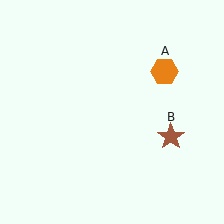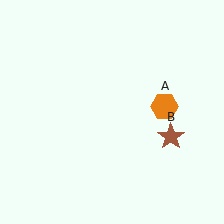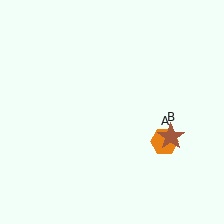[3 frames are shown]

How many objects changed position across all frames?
1 object changed position: orange hexagon (object A).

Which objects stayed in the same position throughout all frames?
Brown star (object B) remained stationary.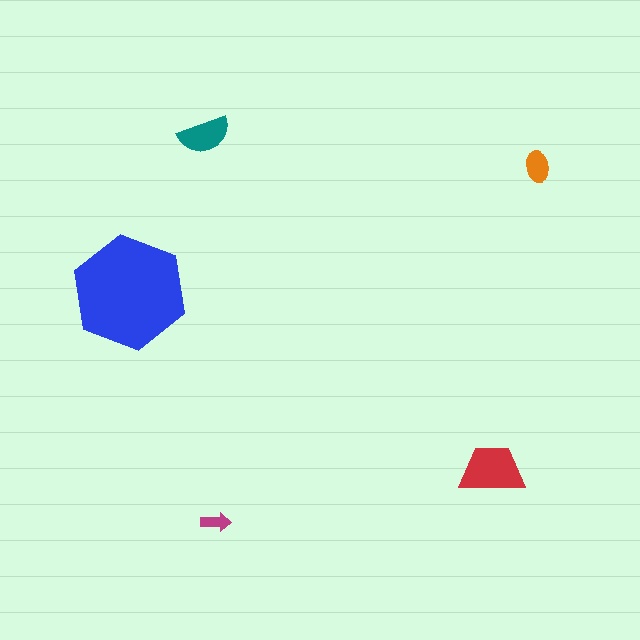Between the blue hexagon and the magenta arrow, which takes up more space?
The blue hexagon.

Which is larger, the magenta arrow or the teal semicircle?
The teal semicircle.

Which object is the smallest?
The magenta arrow.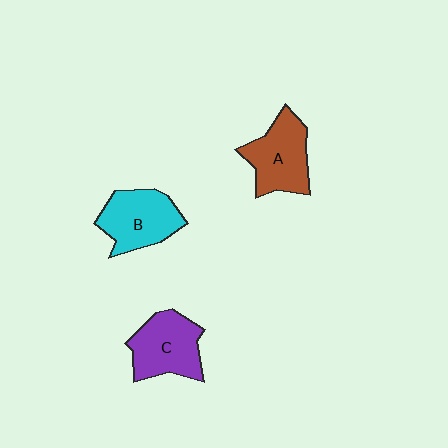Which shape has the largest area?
Shape B (cyan).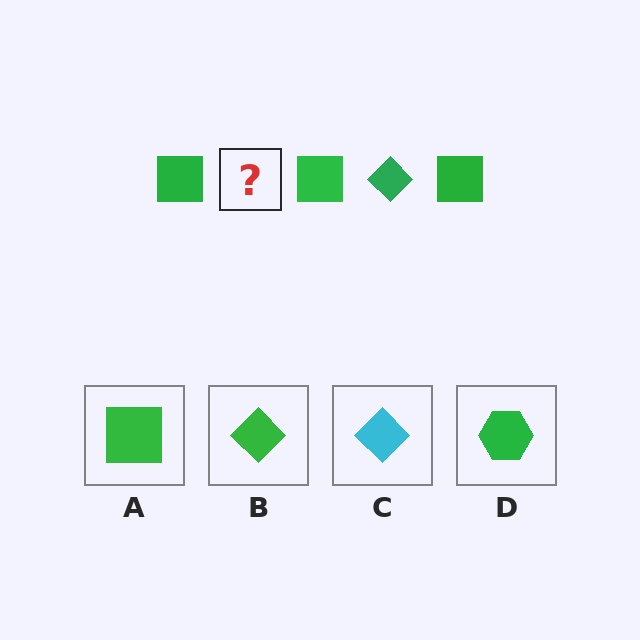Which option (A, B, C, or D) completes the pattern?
B.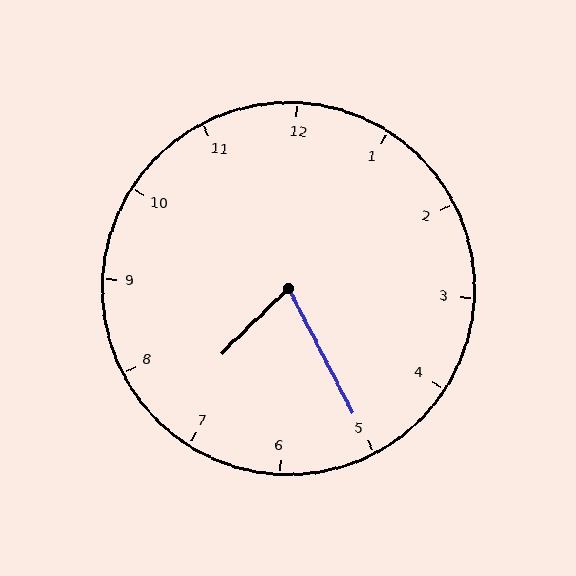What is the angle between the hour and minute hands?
Approximately 72 degrees.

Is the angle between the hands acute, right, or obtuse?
It is acute.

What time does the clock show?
7:25.